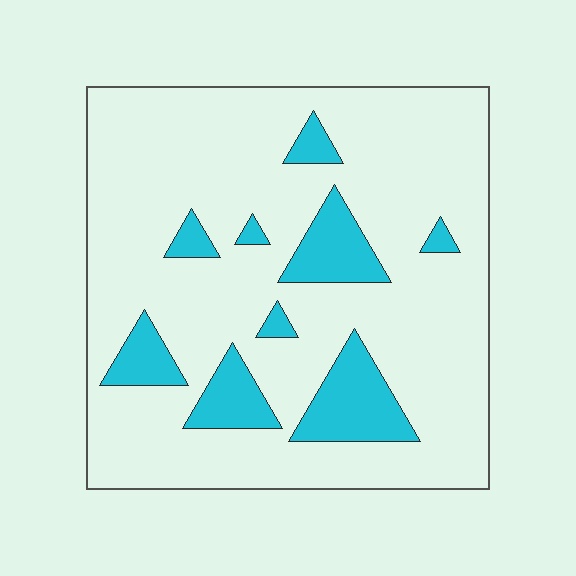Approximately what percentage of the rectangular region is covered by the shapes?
Approximately 15%.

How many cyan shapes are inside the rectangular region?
9.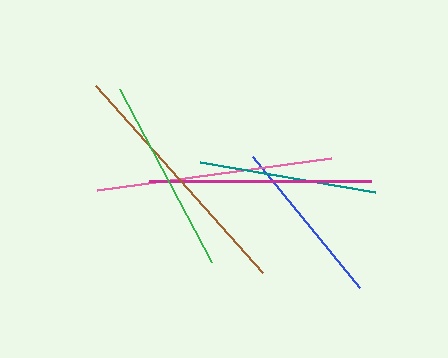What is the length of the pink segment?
The pink segment is approximately 237 pixels long.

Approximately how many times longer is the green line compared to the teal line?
The green line is approximately 1.1 times the length of the teal line.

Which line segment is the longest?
The brown line is the longest at approximately 250 pixels.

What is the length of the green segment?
The green segment is approximately 196 pixels long.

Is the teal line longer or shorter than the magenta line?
The magenta line is longer than the teal line.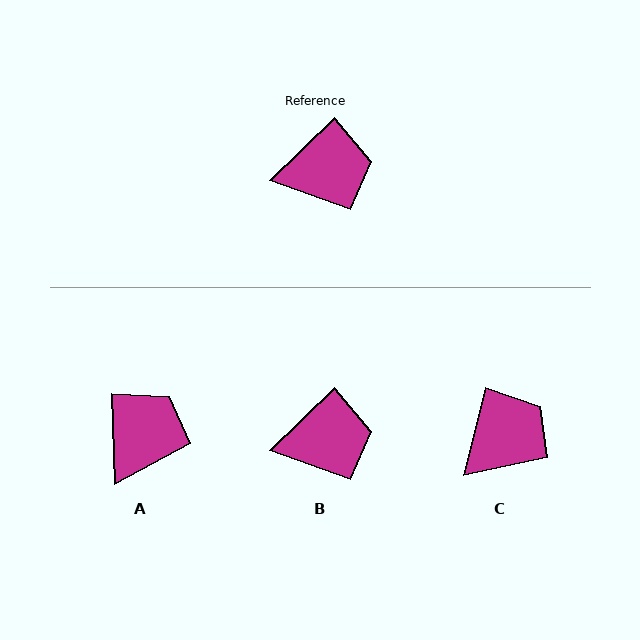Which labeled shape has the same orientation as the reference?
B.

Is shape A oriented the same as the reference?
No, it is off by about 48 degrees.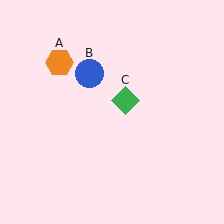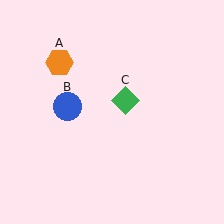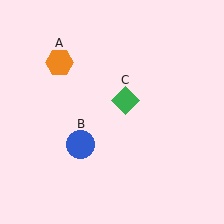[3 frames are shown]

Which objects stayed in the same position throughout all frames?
Orange hexagon (object A) and green diamond (object C) remained stationary.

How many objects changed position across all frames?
1 object changed position: blue circle (object B).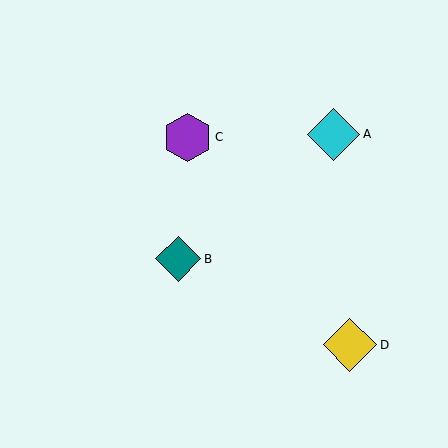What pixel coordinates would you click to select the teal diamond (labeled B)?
Click at (178, 259) to select the teal diamond B.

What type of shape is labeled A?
Shape A is a cyan diamond.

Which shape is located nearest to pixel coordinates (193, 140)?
The purple hexagon (labeled C) at (188, 137) is nearest to that location.